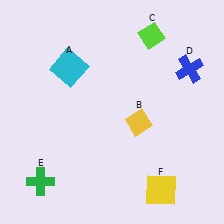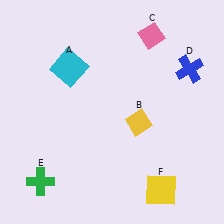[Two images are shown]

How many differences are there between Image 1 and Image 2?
There is 1 difference between the two images.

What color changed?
The diamond (C) changed from lime in Image 1 to pink in Image 2.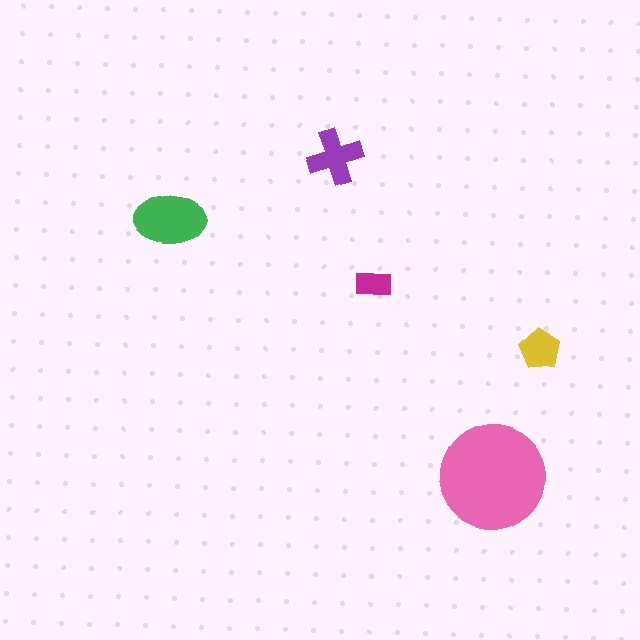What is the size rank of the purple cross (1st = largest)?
3rd.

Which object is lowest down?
The pink circle is bottommost.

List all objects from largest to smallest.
The pink circle, the green ellipse, the purple cross, the yellow pentagon, the magenta rectangle.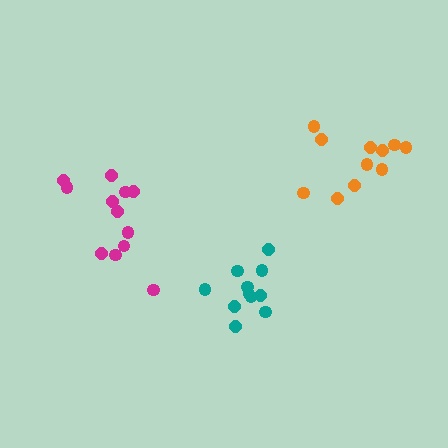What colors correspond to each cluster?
The clusters are colored: magenta, orange, teal.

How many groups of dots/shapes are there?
There are 3 groups.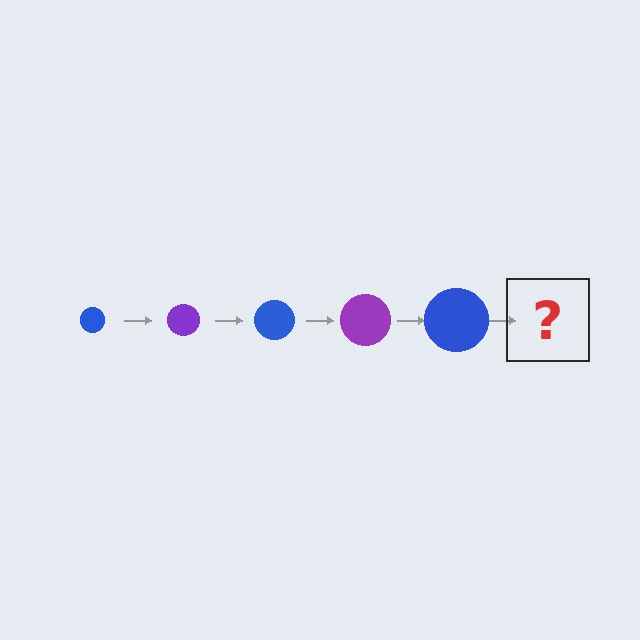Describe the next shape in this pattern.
It should be a purple circle, larger than the previous one.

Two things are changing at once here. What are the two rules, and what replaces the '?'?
The two rules are that the circle grows larger each step and the color cycles through blue and purple. The '?' should be a purple circle, larger than the previous one.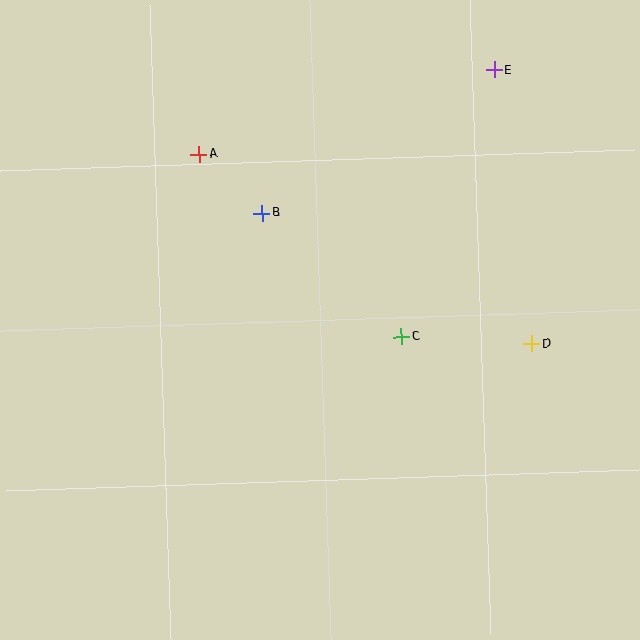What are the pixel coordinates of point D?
Point D is at (532, 344).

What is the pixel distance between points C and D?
The distance between C and D is 130 pixels.